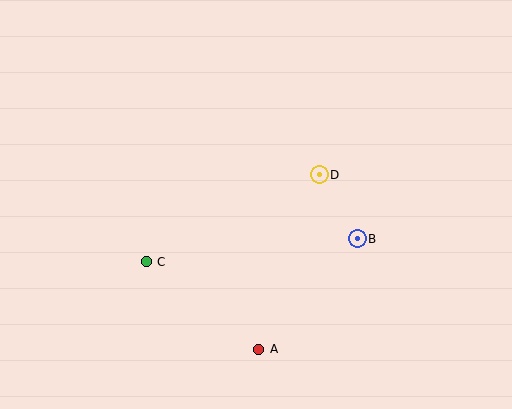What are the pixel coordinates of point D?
Point D is at (319, 175).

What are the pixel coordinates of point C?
Point C is at (146, 262).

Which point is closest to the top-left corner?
Point C is closest to the top-left corner.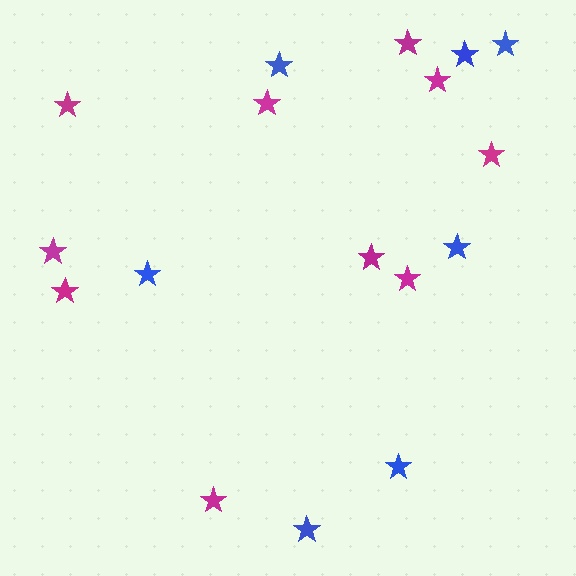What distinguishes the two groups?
There are 2 groups: one group of blue stars (7) and one group of magenta stars (10).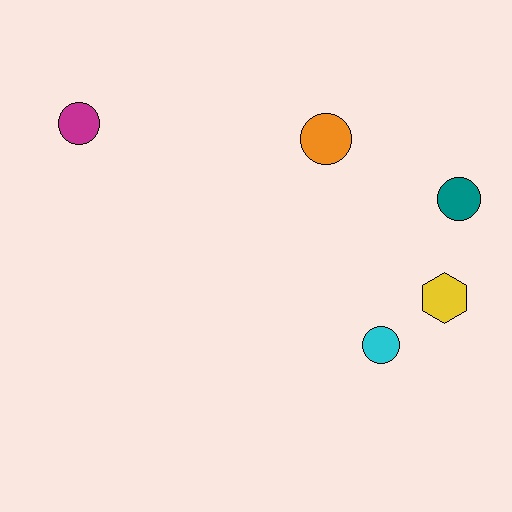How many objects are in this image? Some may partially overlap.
There are 5 objects.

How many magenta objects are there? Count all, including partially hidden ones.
There is 1 magenta object.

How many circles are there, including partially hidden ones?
There are 4 circles.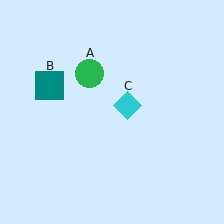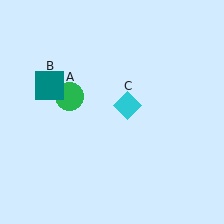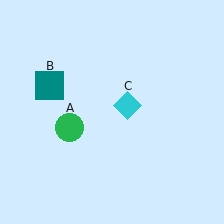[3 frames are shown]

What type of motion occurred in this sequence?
The green circle (object A) rotated counterclockwise around the center of the scene.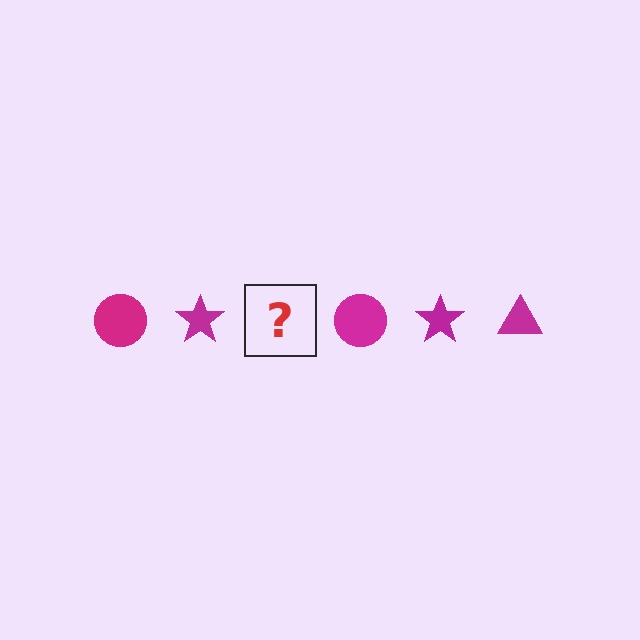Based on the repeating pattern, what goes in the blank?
The blank should be a magenta triangle.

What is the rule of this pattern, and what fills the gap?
The rule is that the pattern cycles through circle, star, triangle shapes in magenta. The gap should be filled with a magenta triangle.